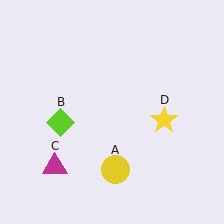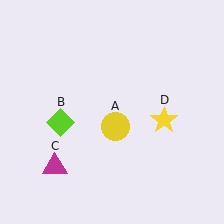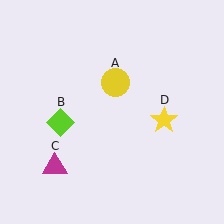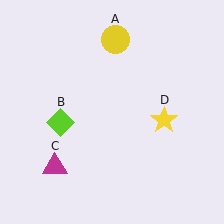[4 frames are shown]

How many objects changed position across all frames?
1 object changed position: yellow circle (object A).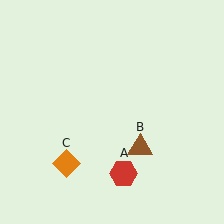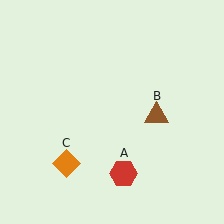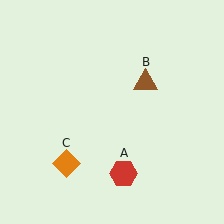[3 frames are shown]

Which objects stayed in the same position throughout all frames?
Red hexagon (object A) and orange diamond (object C) remained stationary.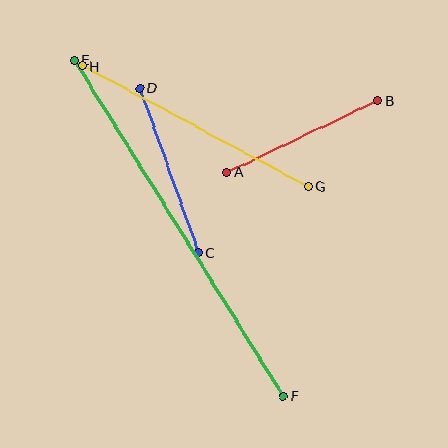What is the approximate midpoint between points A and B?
The midpoint is at approximately (303, 137) pixels.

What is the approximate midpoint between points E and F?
The midpoint is at approximately (179, 228) pixels.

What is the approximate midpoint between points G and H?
The midpoint is at approximately (195, 126) pixels.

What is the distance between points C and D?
The distance is approximately 175 pixels.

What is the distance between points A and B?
The distance is approximately 167 pixels.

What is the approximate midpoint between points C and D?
The midpoint is at approximately (169, 170) pixels.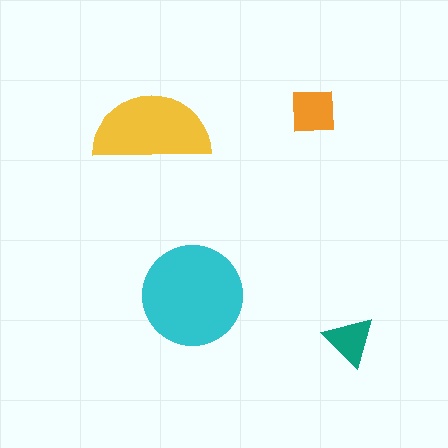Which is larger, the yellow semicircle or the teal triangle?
The yellow semicircle.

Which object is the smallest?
The teal triangle.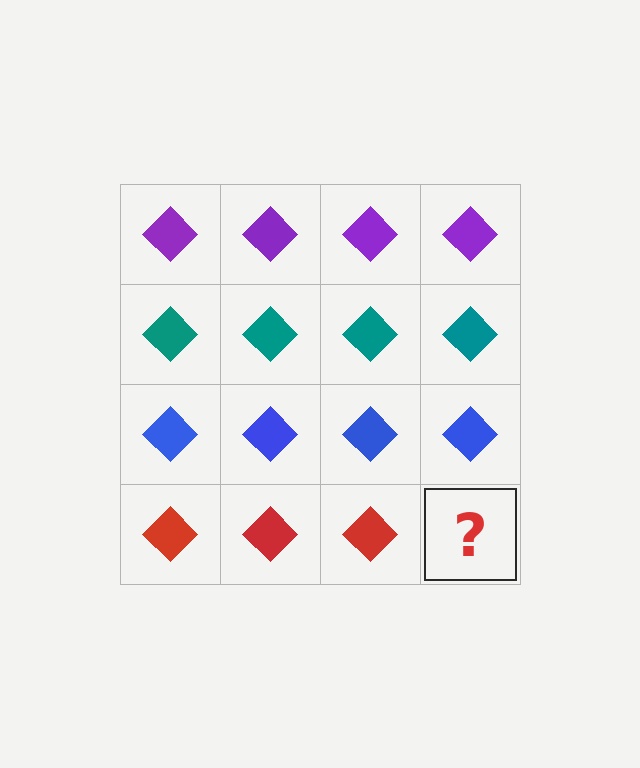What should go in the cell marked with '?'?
The missing cell should contain a red diamond.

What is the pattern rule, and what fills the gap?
The rule is that each row has a consistent color. The gap should be filled with a red diamond.